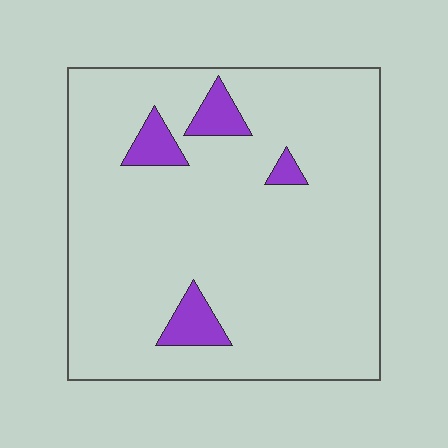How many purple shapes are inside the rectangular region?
4.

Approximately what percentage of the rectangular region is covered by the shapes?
Approximately 10%.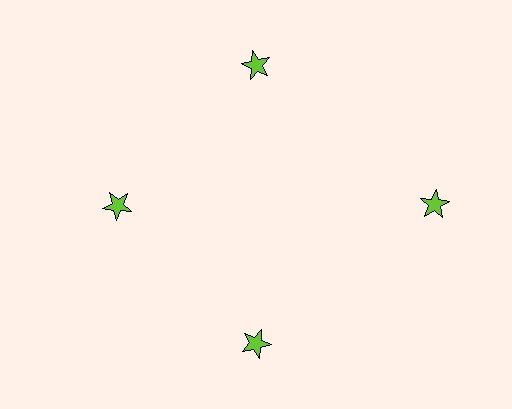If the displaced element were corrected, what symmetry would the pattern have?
It would have 4-fold rotational symmetry — the pattern would map onto itself every 90 degrees.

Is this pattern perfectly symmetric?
No. The 4 lime stars are arranged in a ring, but one element near the 3 o'clock position is pushed outward from the center, breaking the 4-fold rotational symmetry.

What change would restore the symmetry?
The symmetry would be restored by moving it inward, back onto the ring so that all 4 stars sit at equal angles and equal distance from the center.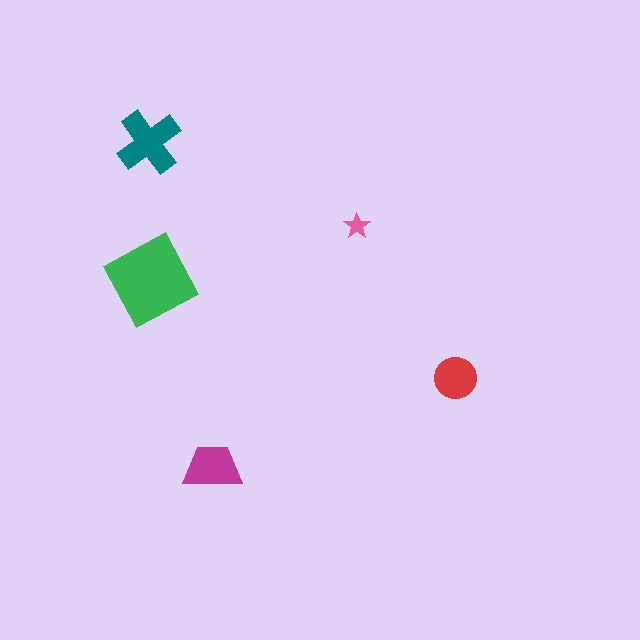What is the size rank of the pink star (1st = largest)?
5th.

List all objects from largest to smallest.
The green square, the teal cross, the magenta trapezoid, the red circle, the pink star.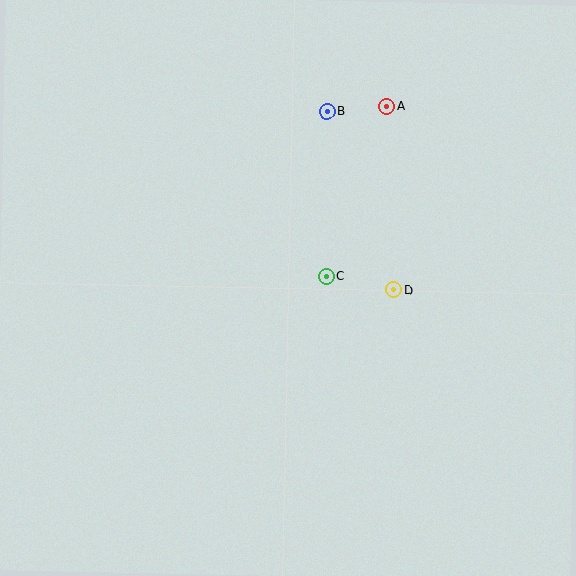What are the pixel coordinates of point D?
Point D is at (394, 290).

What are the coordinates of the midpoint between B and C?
The midpoint between B and C is at (327, 194).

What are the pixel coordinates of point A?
Point A is at (387, 106).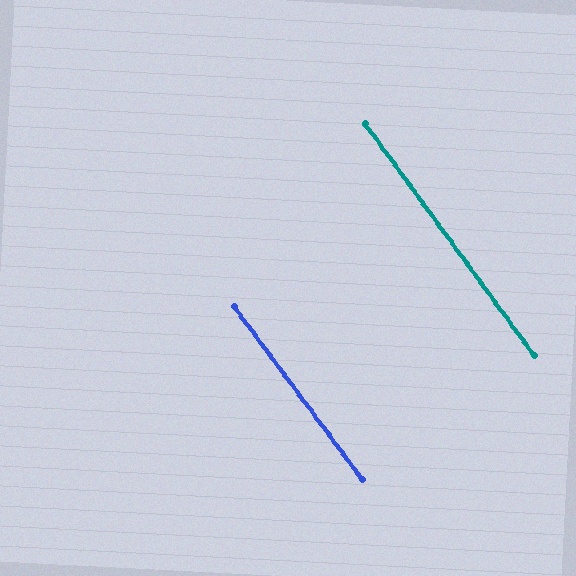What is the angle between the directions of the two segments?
Approximately 1 degree.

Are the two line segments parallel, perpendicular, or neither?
Parallel — their directions differ by only 0.5°.